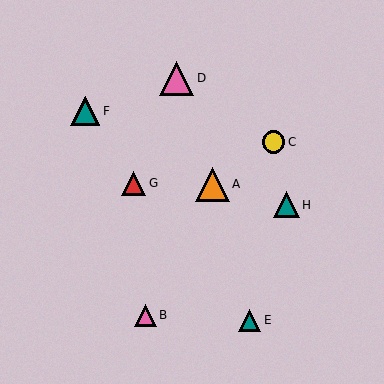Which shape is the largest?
The pink triangle (labeled D) is the largest.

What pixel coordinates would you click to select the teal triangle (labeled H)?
Click at (287, 205) to select the teal triangle H.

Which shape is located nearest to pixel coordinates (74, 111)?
The teal triangle (labeled F) at (85, 111) is nearest to that location.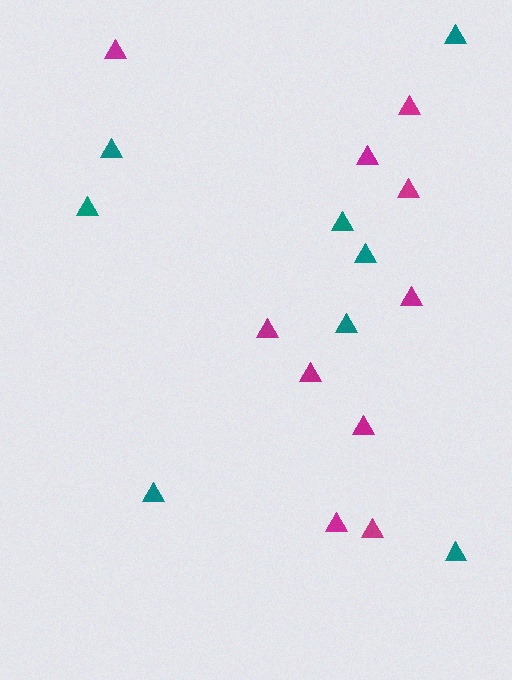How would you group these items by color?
There are 2 groups: one group of teal triangles (8) and one group of magenta triangles (10).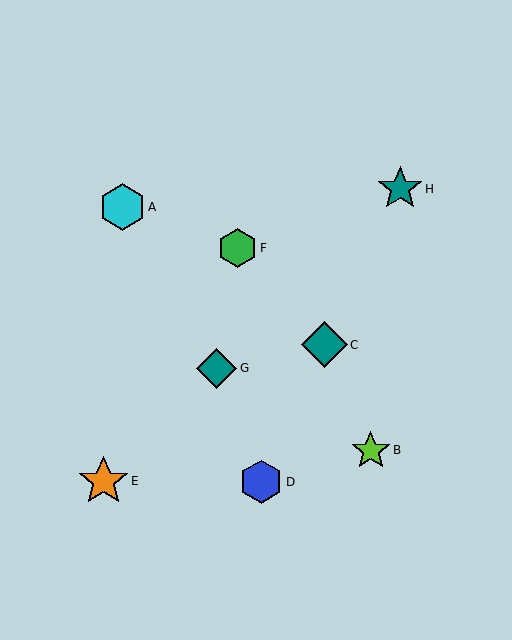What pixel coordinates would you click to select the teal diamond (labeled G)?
Click at (216, 368) to select the teal diamond G.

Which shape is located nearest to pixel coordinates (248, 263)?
The green hexagon (labeled F) at (238, 248) is nearest to that location.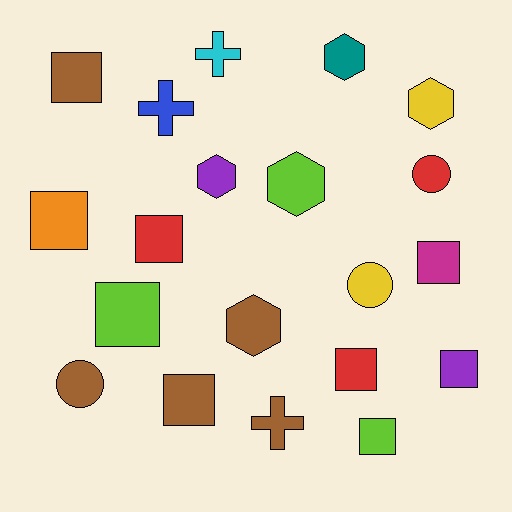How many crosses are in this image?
There are 3 crosses.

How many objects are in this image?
There are 20 objects.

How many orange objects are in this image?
There is 1 orange object.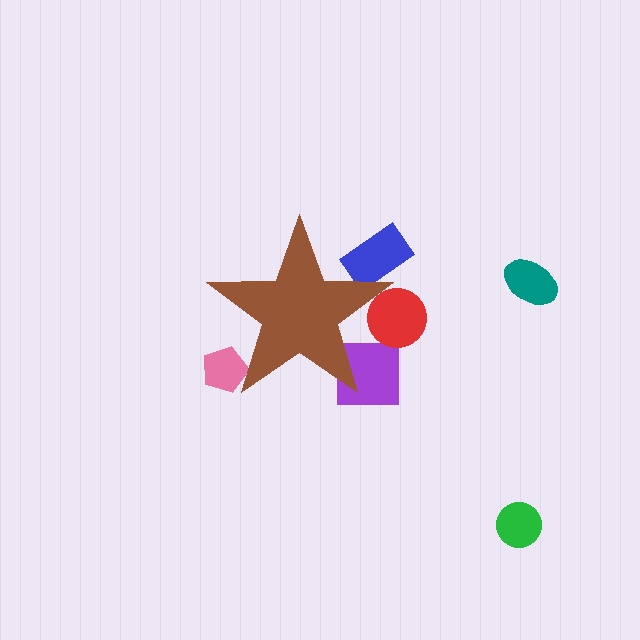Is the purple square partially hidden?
Yes, the purple square is partially hidden behind the brown star.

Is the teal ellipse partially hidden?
No, the teal ellipse is fully visible.